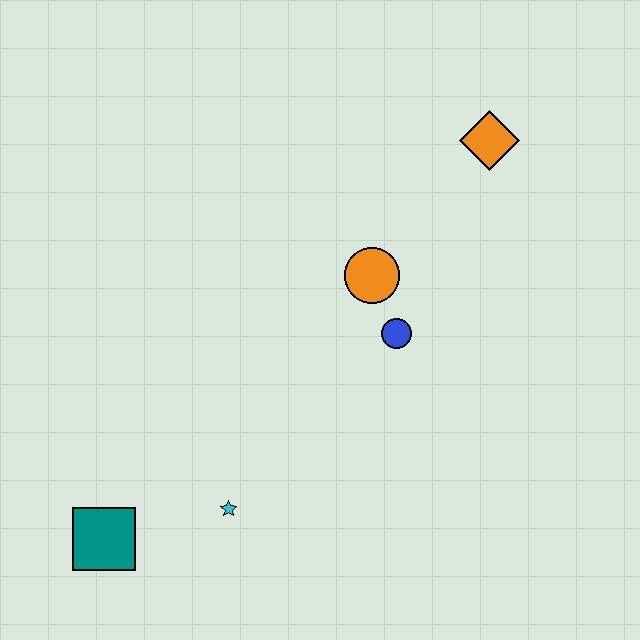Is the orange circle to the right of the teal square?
Yes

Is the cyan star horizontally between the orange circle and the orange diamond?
No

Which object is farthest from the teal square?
The orange diamond is farthest from the teal square.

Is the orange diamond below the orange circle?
No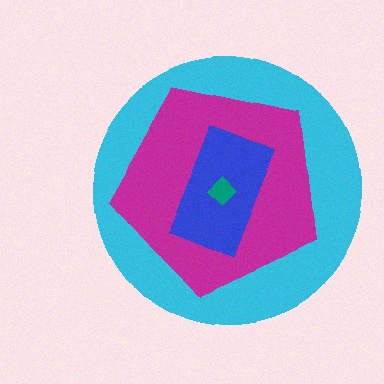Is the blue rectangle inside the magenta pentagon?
Yes.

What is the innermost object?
The teal diamond.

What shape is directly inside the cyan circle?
The magenta pentagon.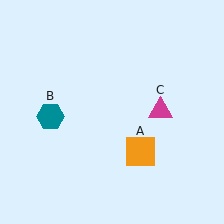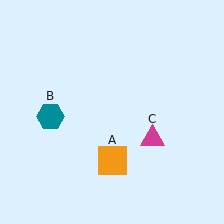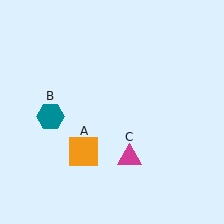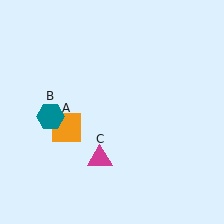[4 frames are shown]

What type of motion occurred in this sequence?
The orange square (object A), magenta triangle (object C) rotated clockwise around the center of the scene.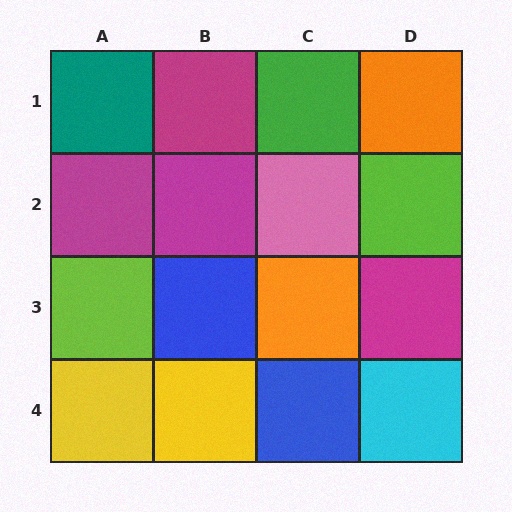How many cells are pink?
1 cell is pink.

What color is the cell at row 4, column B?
Yellow.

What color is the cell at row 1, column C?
Green.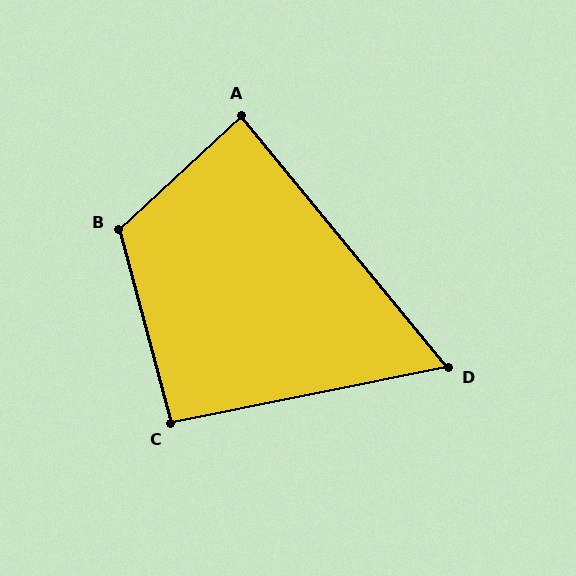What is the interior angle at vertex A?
Approximately 86 degrees (approximately right).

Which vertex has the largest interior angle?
B, at approximately 118 degrees.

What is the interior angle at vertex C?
Approximately 94 degrees (approximately right).